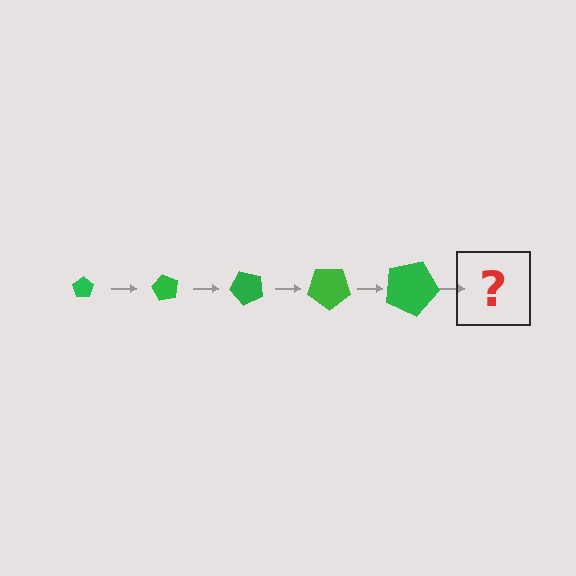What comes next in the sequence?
The next element should be a pentagon, larger than the previous one and rotated 300 degrees from the start.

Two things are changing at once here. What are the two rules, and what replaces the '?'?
The two rules are that the pentagon grows larger each step and it rotates 60 degrees each step. The '?' should be a pentagon, larger than the previous one and rotated 300 degrees from the start.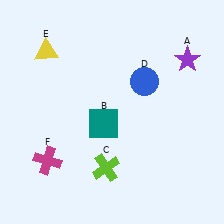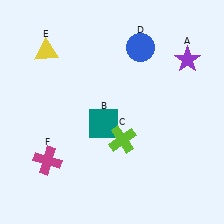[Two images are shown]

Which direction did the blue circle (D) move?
The blue circle (D) moved up.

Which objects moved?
The objects that moved are: the lime cross (C), the blue circle (D).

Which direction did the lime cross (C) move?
The lime cross (C) moved up.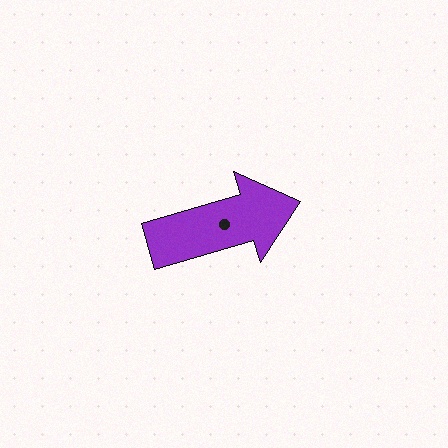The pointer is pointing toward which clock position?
Roughly 2 o'clock.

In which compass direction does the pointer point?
East.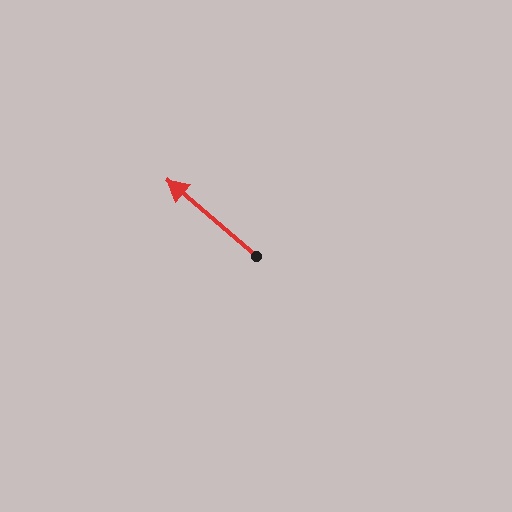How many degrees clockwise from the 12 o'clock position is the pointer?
Approximately 311 degrees.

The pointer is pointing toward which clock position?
Roughly 10 o'clock.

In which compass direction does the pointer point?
Northwest.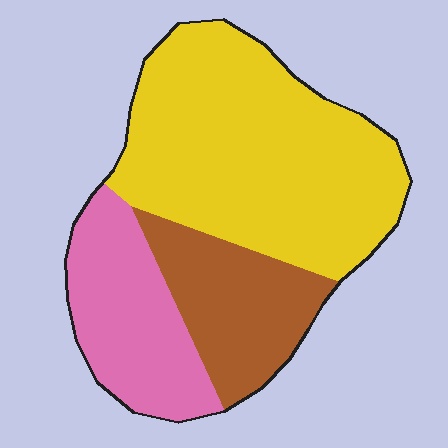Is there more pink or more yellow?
Yellow.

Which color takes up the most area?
Yellow, at roughly 55%.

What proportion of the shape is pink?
Pink takes up about one quarter (1/4) of the shape.